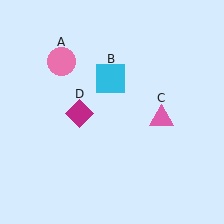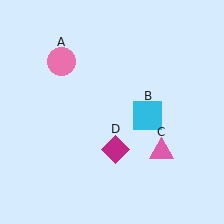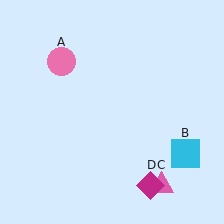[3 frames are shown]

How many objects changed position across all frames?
3 objects changed position: cyan square (object B), pink triangle (object C), magenta diamond (object D).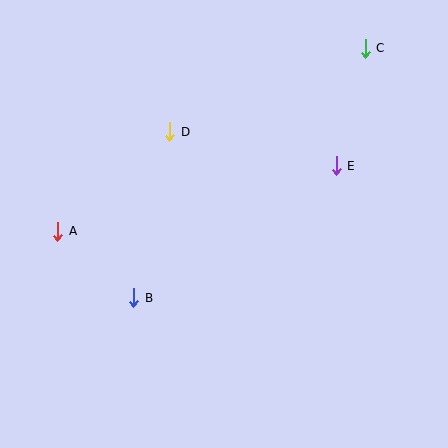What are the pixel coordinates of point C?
Point C is at (365, 48).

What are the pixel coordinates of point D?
Point D is at (170, 132).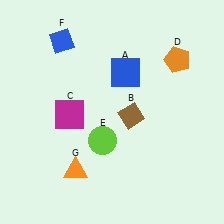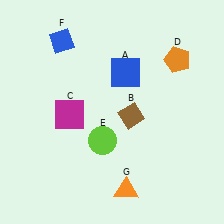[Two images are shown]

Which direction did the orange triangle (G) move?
The orange triangle (G) moved right.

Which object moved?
The orange triangle (G) moved right.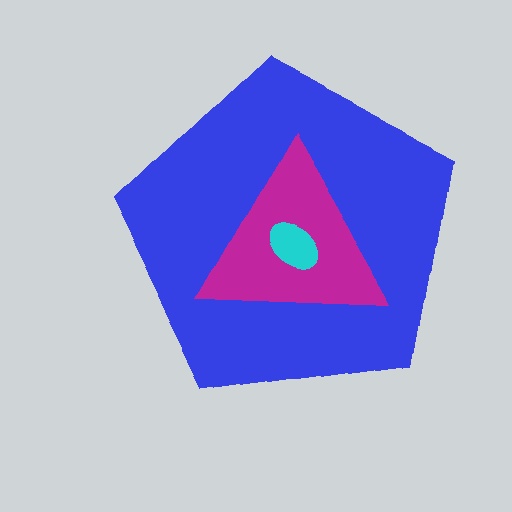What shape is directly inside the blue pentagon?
The magenta triangle.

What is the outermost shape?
The blue pentagon.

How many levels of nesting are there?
3.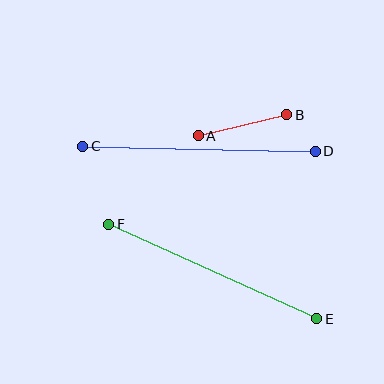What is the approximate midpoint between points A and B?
The midpoint is at approximately (243, 125) pixels.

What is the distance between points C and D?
The distance is approximately 232 pixels.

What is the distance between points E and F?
The distance is approximately 229 pixels.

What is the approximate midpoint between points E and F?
The midpoint is at approximately (213, 272) pixels.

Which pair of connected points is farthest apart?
Points C and D are farthest apart.